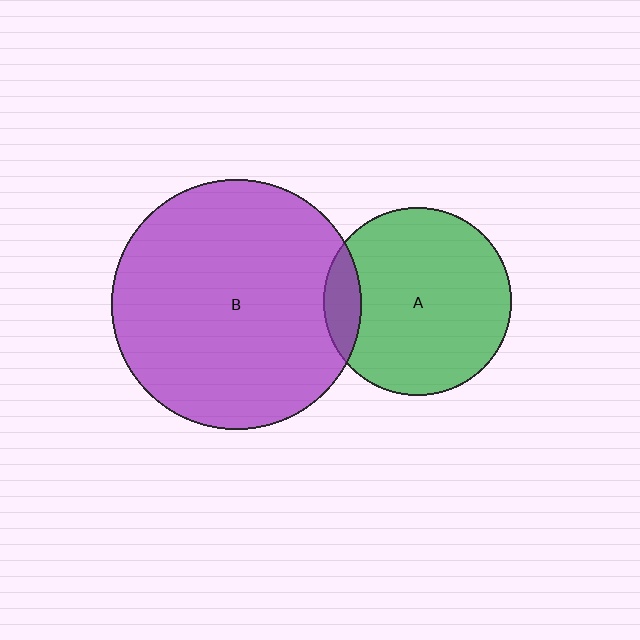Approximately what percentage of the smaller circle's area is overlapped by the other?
Approximately 10%.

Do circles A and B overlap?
Yes.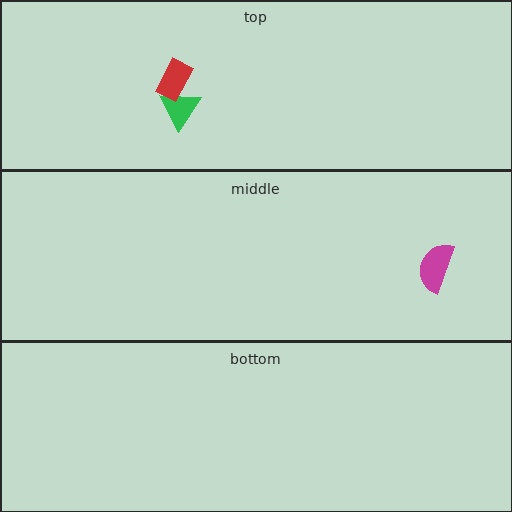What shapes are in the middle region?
The magenta semicircle.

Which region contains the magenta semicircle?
The middle region.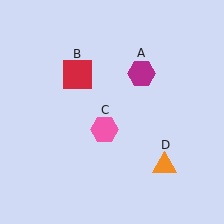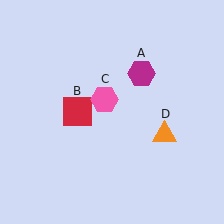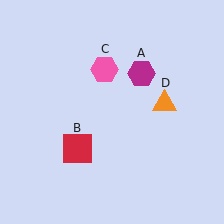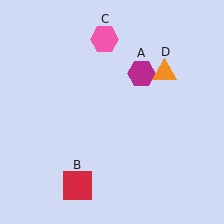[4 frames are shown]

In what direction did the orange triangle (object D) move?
The orange triangle (object D) moved up.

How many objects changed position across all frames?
3 objects changed position: red square (object B), pink hexagon (object C), orange triangle (object D).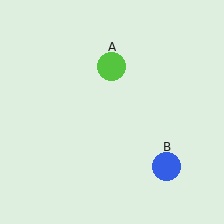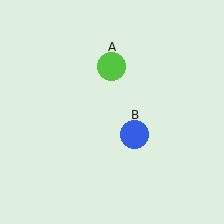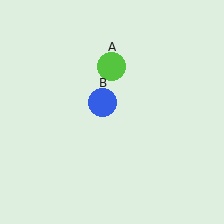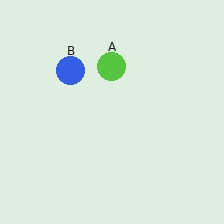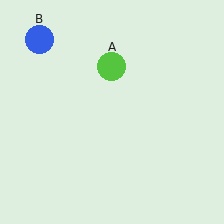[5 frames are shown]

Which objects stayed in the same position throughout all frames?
Lime circle (object A) remained stationary.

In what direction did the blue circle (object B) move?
The blue circle (object B) moved up and to the left.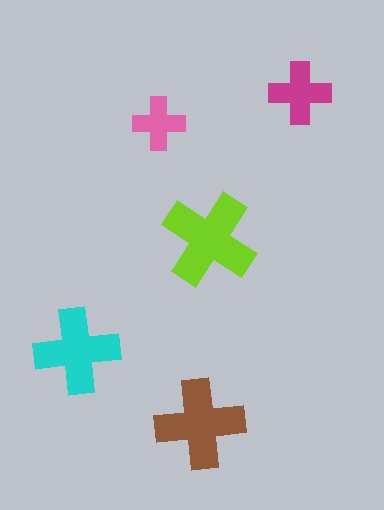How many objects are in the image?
There are 5 objects in the image.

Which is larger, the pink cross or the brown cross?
The brown one.